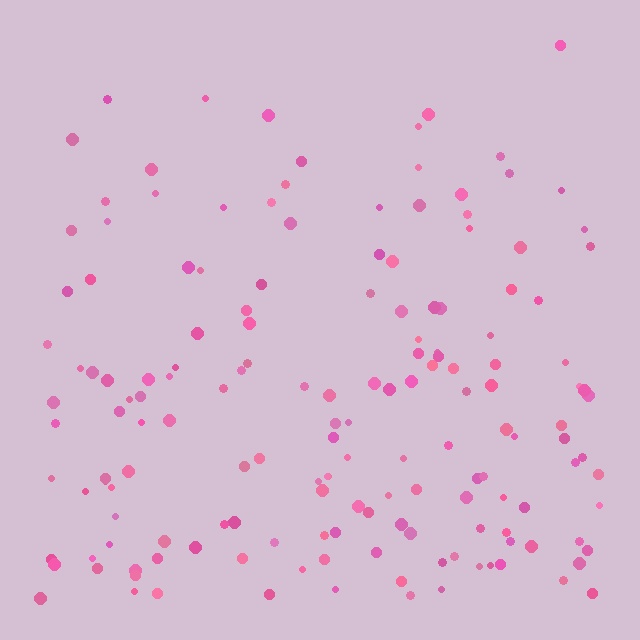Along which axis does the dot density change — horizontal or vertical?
Vertical.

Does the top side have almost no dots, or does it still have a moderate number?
Still a moderate number, just noticeably fewer than the bottom.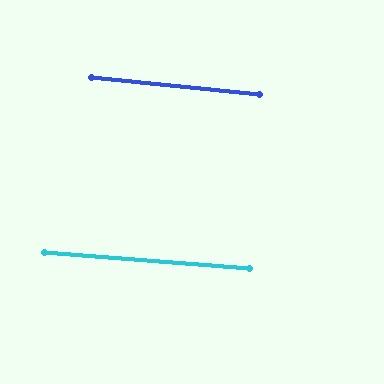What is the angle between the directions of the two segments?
Approximately 1 degree.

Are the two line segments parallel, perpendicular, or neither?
Parallel — their directions differ by only 1.1°.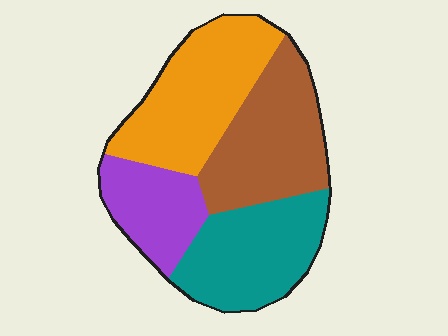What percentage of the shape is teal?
Teal takes up about one quarter (1/4) of the shape.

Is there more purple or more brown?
Brown.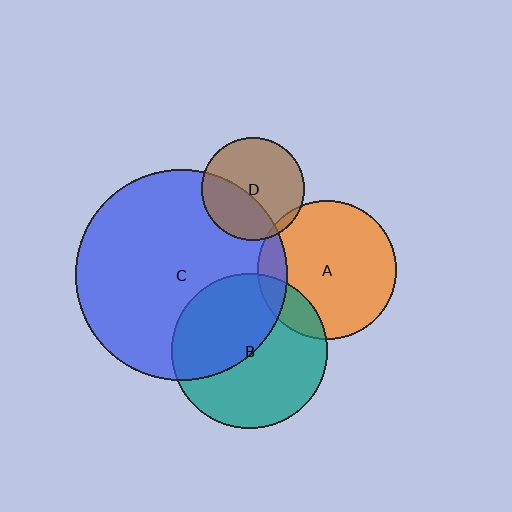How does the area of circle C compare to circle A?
Approximately 2.3 times.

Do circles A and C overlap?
Yes.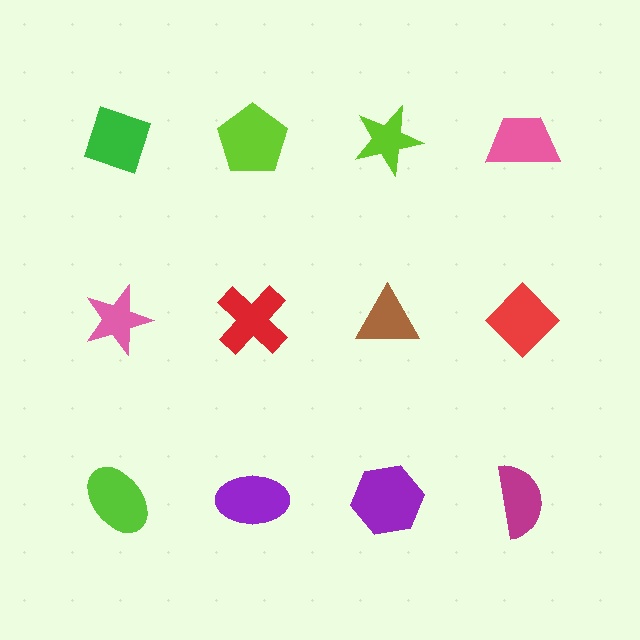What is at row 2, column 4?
A red diamond.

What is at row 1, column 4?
A pink trapezoid.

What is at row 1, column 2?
A lime pentagon.